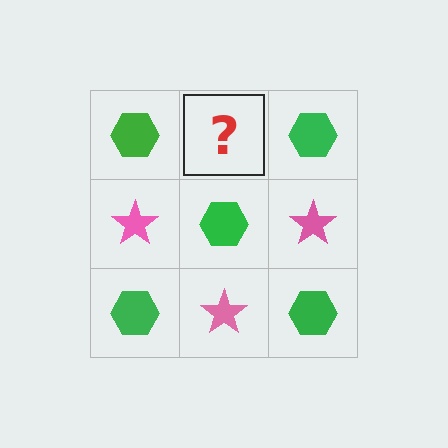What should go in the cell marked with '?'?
The missing cell should contain a pink star.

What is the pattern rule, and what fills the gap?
The rule is that it alternates green hexagon and pink star in a checkerboard pattern. The gap should be filled with a pink star.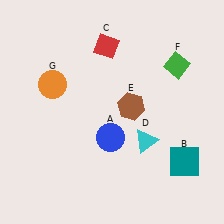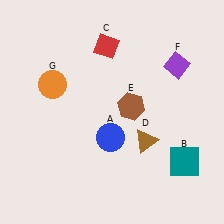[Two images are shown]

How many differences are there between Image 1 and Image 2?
There are 2 differences between the two images.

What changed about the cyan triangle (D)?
In Image 1, D is cyan. In Image 2, it changed to brown.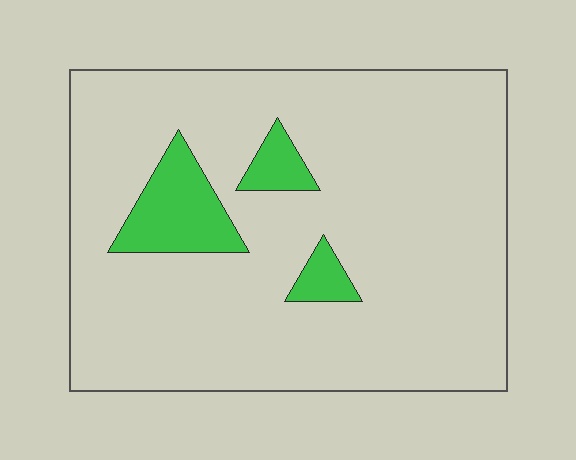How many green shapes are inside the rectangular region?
3.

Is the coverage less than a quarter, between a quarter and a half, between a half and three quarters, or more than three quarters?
Less than a quarter.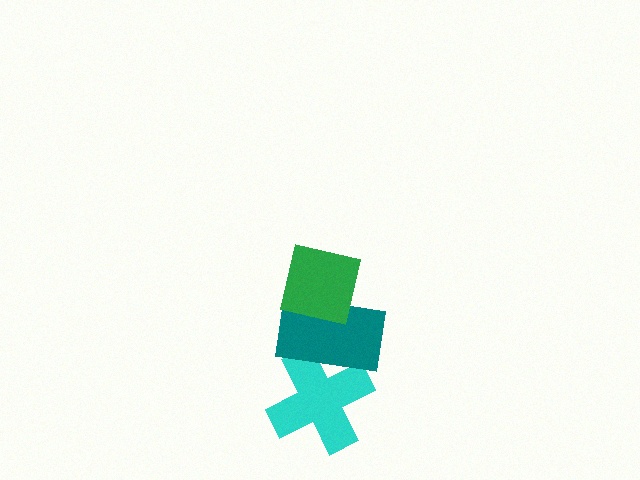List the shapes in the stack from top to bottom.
From top to bottom: the green square, the teal rectangle, the cyan cross.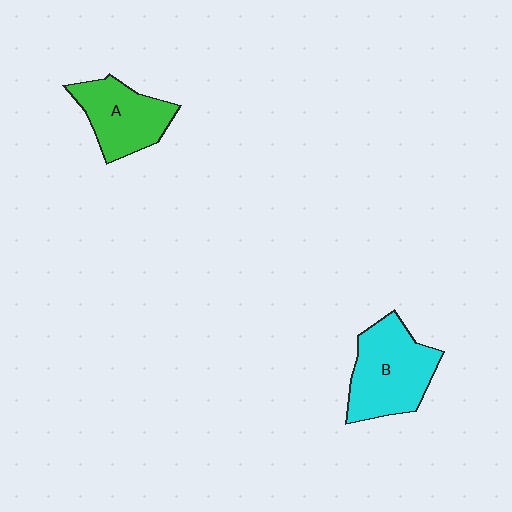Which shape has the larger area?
Shape B (cyan).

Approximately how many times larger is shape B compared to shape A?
Approximately 1.3 times.